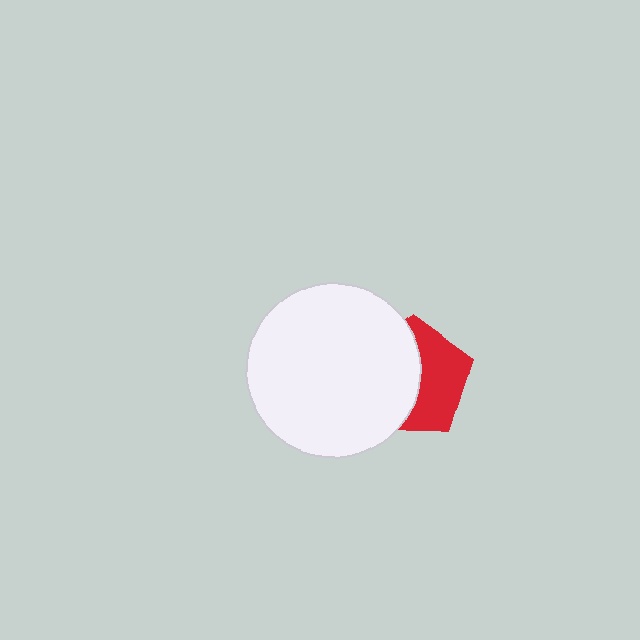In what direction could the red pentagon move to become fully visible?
The red pentagon could move right. That would shift it out from behind the white circle entirely.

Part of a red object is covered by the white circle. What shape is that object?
It is a pentagon.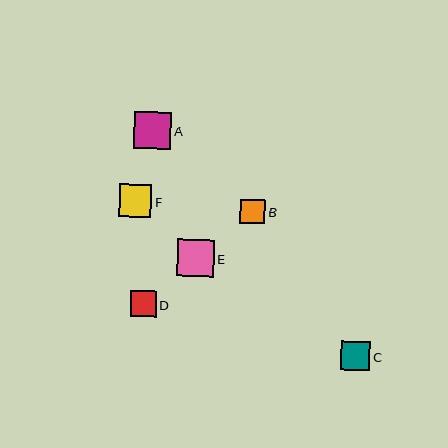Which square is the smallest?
Square B is the smallest with a size of approximately 25 pixels.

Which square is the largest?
Square A is the largest with a size of approximately 37 pixels.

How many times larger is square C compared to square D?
Square C is approximately 1.1 times the size of square D.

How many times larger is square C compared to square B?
Square C is approximately 1.2 times the size of square B.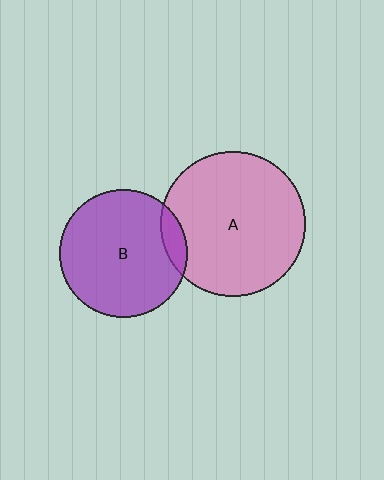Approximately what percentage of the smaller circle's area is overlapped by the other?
Approximately 10%.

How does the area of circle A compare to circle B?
Approximately 1.3 times.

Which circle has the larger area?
Circle A (pink).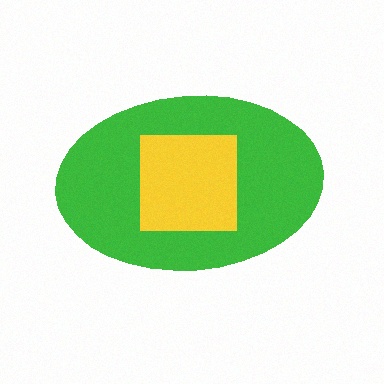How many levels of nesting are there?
2.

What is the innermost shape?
The yellow square.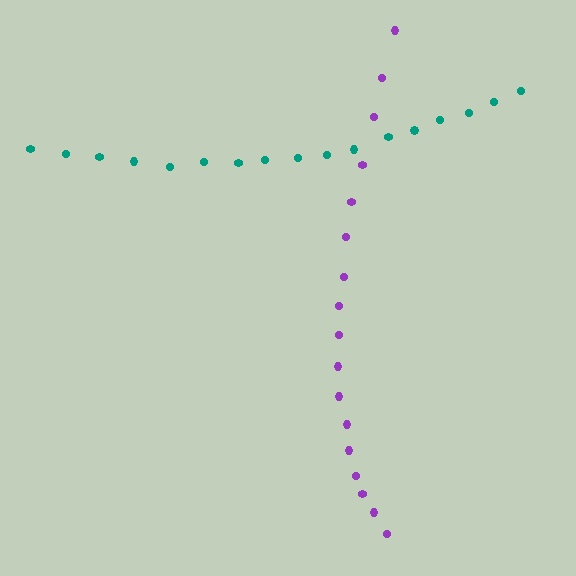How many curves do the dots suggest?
There are 2 distinct paths.